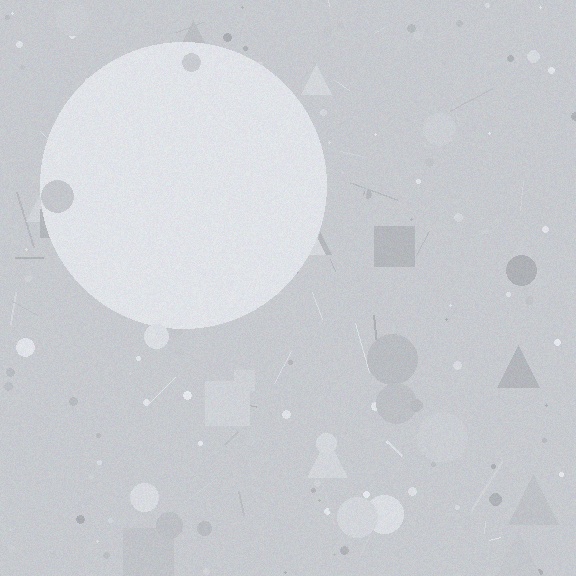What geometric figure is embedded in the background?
A circle is embedded in the background.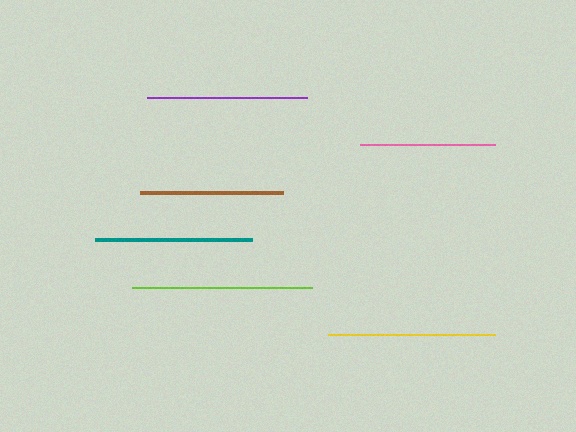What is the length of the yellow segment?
The yellow segment is approximately 167 pixels long.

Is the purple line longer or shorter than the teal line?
The purple line is longer than the teal line.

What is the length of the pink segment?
The pink segment is approximately 135 pixels long.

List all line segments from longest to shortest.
From longest to shortest: lime, yellow, purple, teal, brown, pink.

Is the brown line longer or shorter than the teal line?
The teal line is longer than the brown line.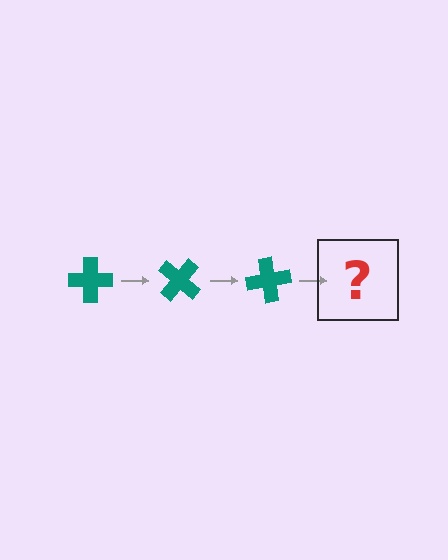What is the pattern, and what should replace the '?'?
The pattern is that the cross rotates 40 degrees each step. The '?' should be a teal cross rotated 120 degrees.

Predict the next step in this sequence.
The next step is a teal cross rotated 120 degrees.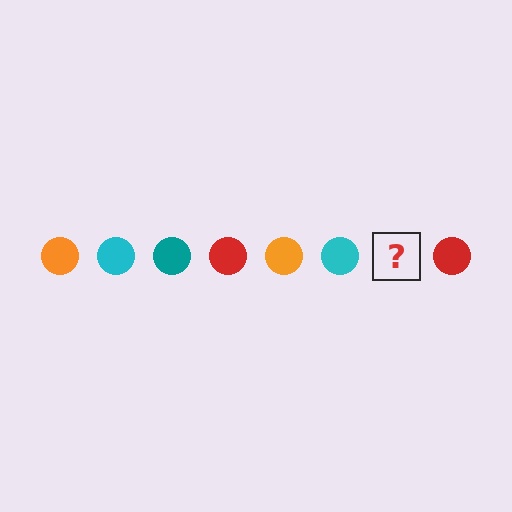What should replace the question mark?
The question mark should be replaced with a teal circle.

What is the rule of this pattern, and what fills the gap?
The rule is that the pattern cycles through orange, cyan, teal, red circles. The gap should be filled with a teal circle.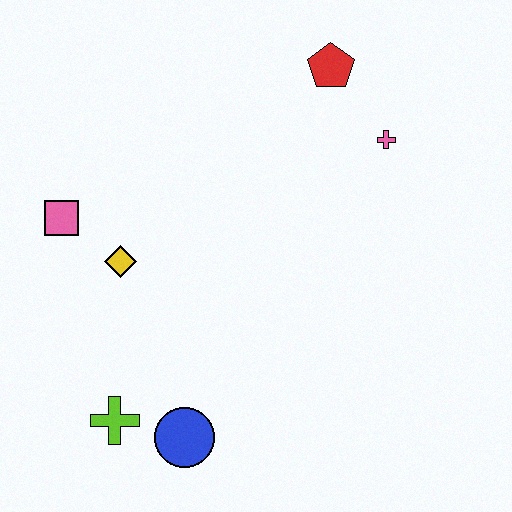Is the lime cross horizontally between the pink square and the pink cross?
Yes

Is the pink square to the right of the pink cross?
No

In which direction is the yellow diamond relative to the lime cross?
The yellow diamond is above the lime cross.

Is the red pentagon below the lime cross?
No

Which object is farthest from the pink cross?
The lime cross is farthest from the pink cross.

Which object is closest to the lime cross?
The blue circle is closest to the lime cross.